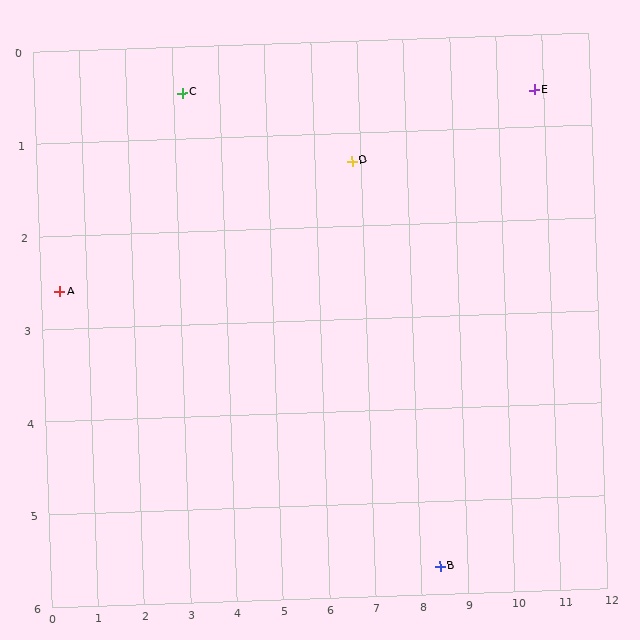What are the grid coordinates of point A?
Point A is at approximately (0.4, 2.6).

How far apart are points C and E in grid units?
Points C and E are about 7.6 grid units apart.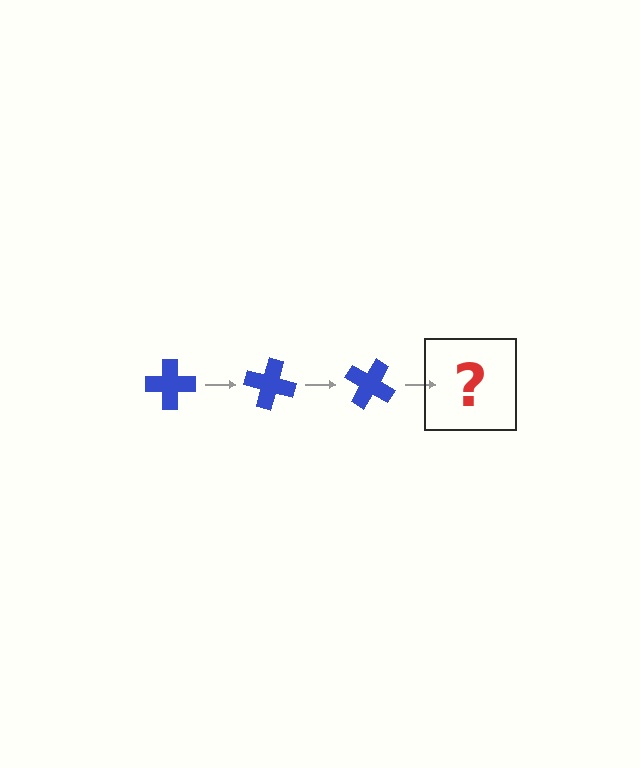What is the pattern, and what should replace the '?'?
The pattern is that the cross rotates 15 degrees each step. The '?' should be a blue cross rotated 45 degrees.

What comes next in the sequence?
The next element should be a blue cross rotated 45 degrees.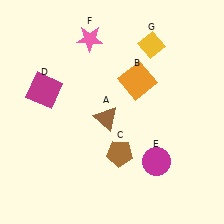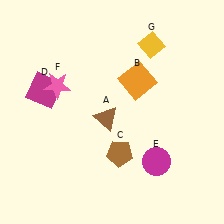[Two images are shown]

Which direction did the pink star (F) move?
The pink star (F) moved down.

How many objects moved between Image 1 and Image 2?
1 object moved between the two images.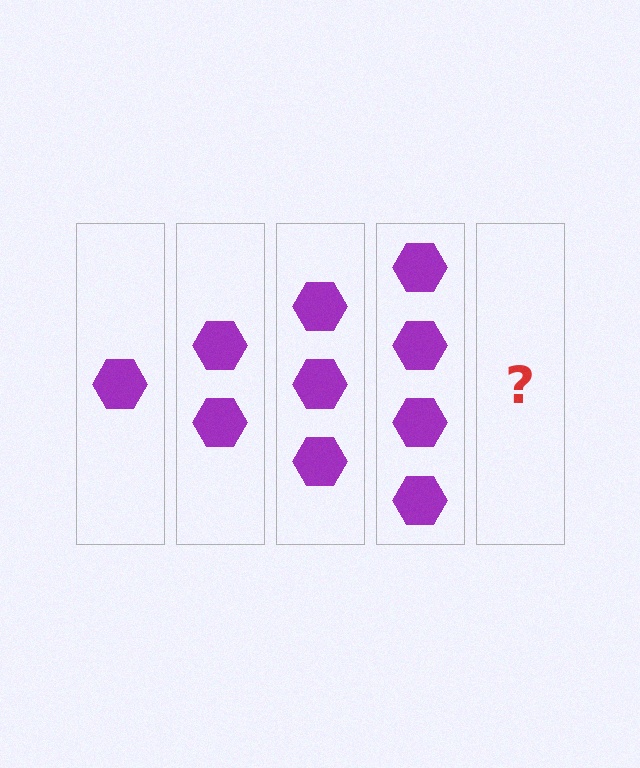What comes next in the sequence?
The next element should be 5 hexagons.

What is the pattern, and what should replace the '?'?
The pattern is that each step adds one more hexagon. The '?' should be 5 hexagons.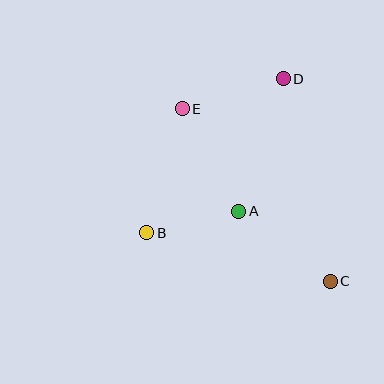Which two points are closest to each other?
Points A and B are closest to each other.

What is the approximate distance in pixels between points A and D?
The distance between A and D is approximately 140 pixels.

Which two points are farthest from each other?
Points C and E are farthest from each other.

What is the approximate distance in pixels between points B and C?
The distance between B and C is approximately 190 pixels.